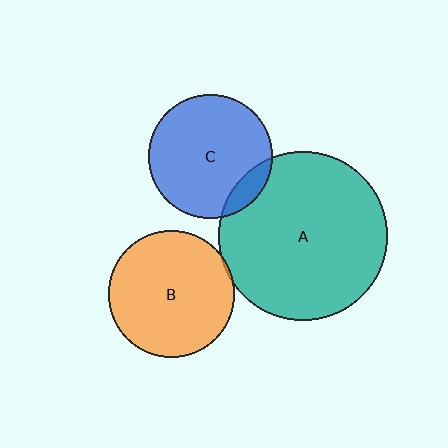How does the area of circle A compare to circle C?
Approximately 1.9 times.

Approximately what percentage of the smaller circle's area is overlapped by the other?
Approximately 10%.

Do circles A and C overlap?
Yes.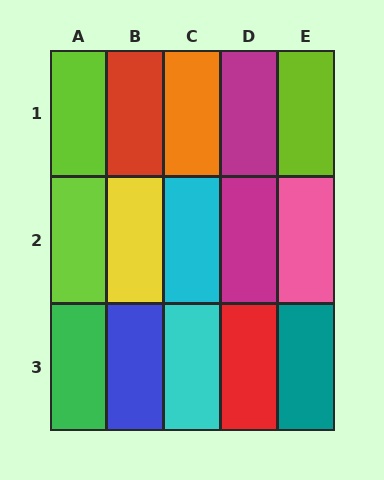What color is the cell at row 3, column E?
Teal.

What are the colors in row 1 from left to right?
Lime, red, orange, magenta, lime.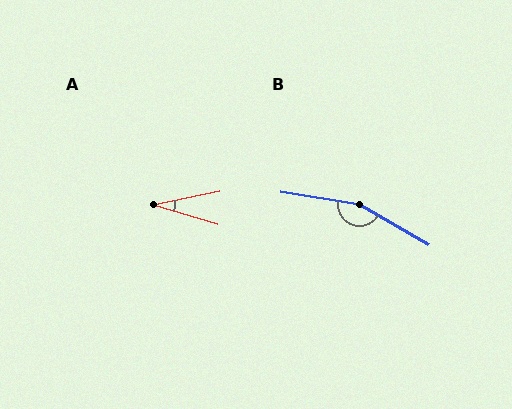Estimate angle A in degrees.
Approximately 29 degrees.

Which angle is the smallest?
A, at approximately 29 degrees.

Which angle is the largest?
B, at approximately 160 degrees.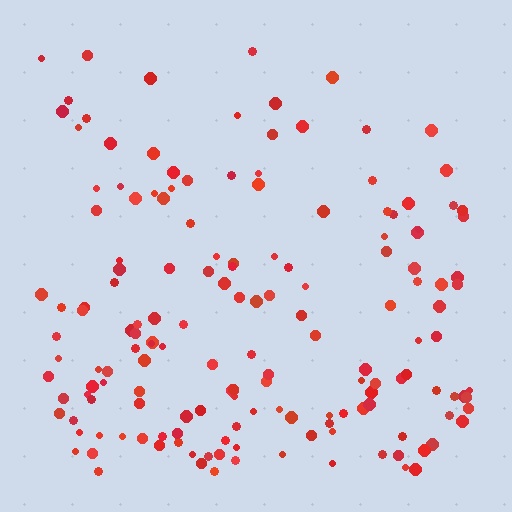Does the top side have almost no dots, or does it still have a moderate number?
Still a moderate number, just noticeably fewer than the bottom.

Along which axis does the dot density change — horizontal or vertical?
Vertical.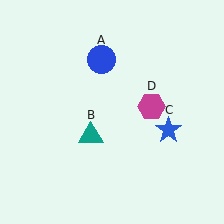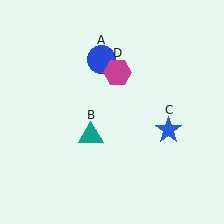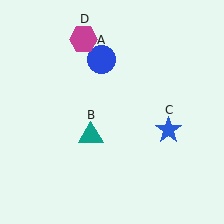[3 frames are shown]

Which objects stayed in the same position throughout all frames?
Blue circle (object A) and teal triangle (object B) and blue star (object C) remained stationary.